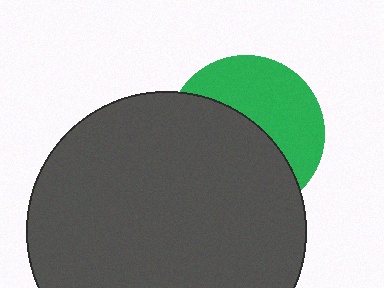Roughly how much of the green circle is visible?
A small part of it is visible (roughly 44%).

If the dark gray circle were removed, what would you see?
You would see the complete green circle.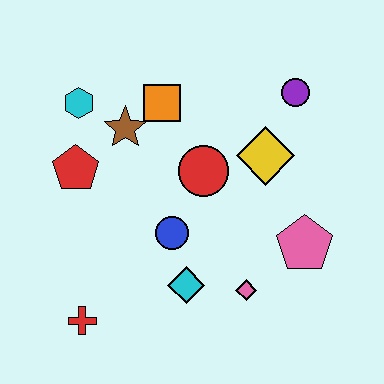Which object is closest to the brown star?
The orange square is closest to the brown star.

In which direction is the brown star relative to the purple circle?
The brown star is to the left of the purple circle.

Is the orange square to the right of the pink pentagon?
No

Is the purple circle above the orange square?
Yes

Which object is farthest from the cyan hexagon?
The pink pentagon is farthest from the cyan hexagon.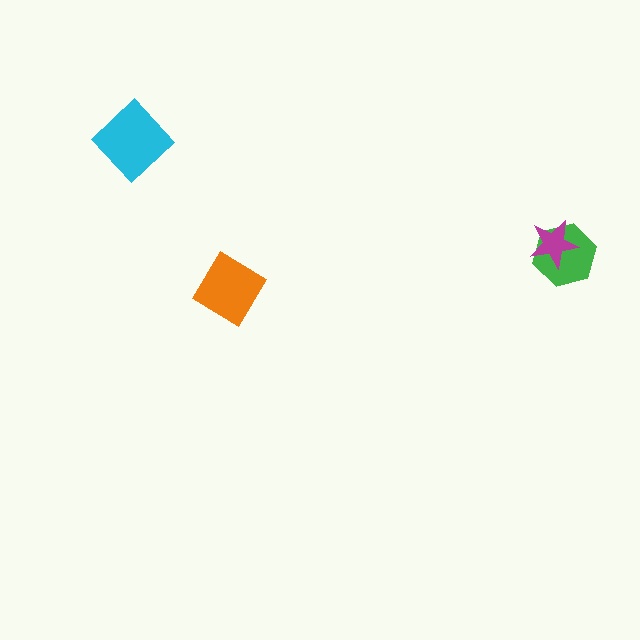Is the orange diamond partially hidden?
No, no other shape covers it.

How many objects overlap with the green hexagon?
1 object overlaps with the green hexagon.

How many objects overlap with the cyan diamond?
0 objects overlap with the cyan diamond.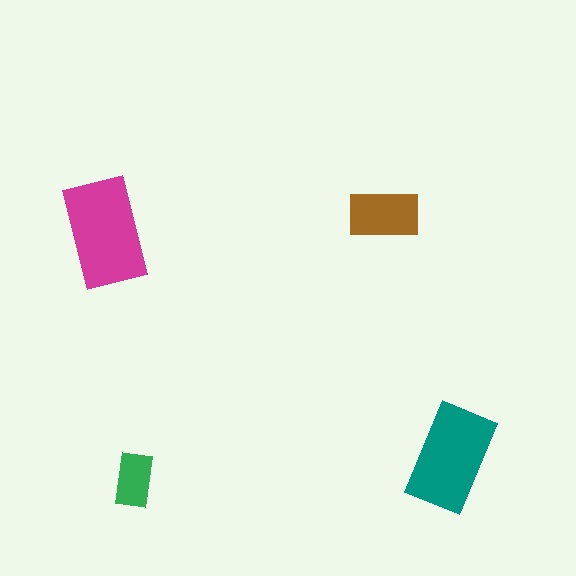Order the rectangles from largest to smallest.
the magenta one, the teal one, the brown one, the green one.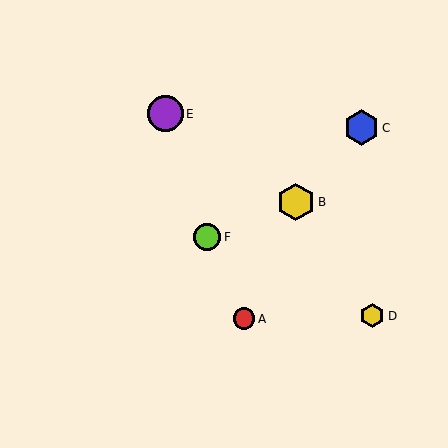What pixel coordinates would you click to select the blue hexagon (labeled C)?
Click at (361, 128) to select the blue hexagon C.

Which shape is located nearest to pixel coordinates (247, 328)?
The red circle (labeled A) at (244, 319) is nearest to that location.